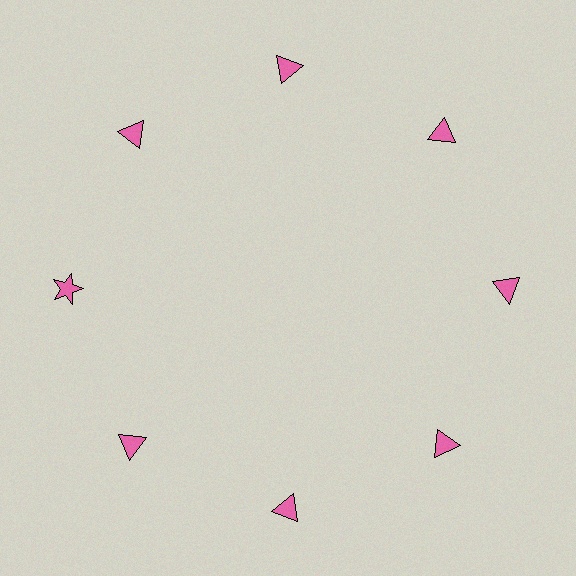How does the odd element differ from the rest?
It has a different shape: star instead of triangle.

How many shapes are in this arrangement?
There are 8 shapes arranged in a ring pattern.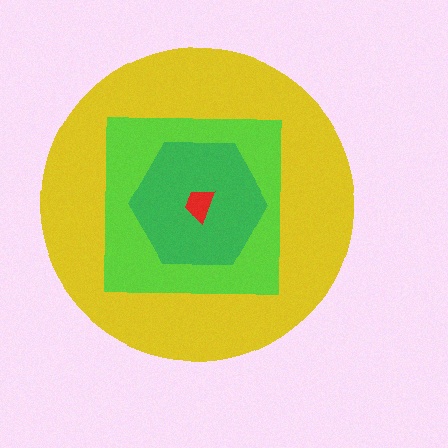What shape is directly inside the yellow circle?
The lime square.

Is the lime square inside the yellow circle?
Yes.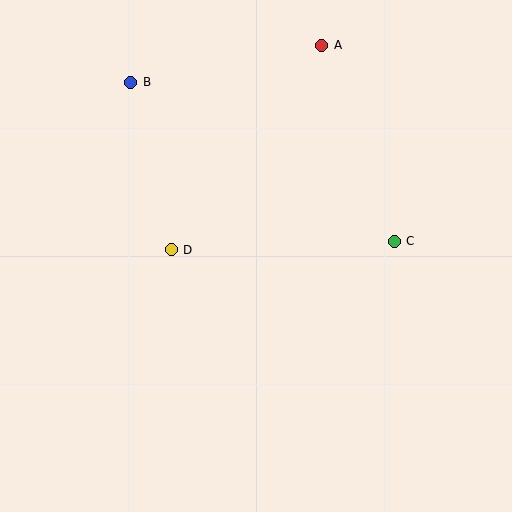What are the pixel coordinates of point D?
Point D is at (171, 250).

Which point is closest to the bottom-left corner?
Point D is closest to the bottom-left corner.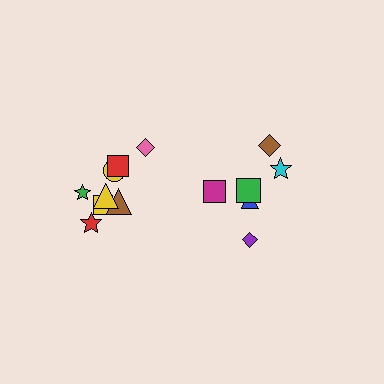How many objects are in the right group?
There are 6 objects.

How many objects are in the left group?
There are 8 objects.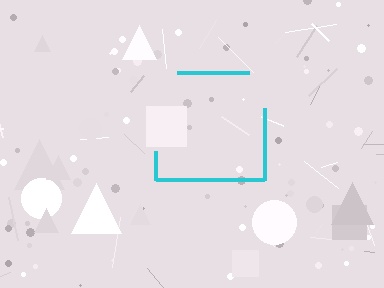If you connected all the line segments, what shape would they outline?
They would outline a square.